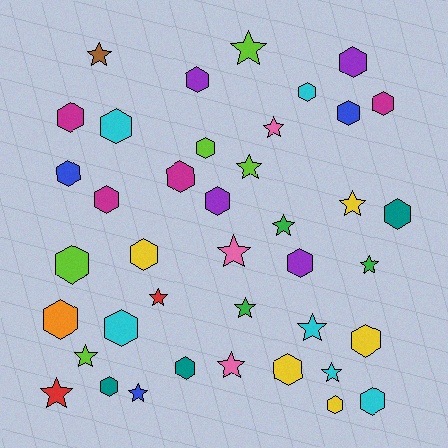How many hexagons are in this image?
There are 24 hexagons.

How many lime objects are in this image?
There are 5 lime objects.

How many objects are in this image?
There are 40 objects.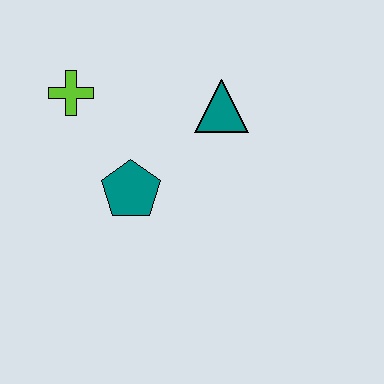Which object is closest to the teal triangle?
The teal pentagon is closest to the teal triangle.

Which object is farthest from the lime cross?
The teal triangle is farthest from the lime cross.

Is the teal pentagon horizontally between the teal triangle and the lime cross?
Yes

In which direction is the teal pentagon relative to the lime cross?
The teal pentagon is below the lime cross.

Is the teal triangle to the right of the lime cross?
Yes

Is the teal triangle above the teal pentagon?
Yes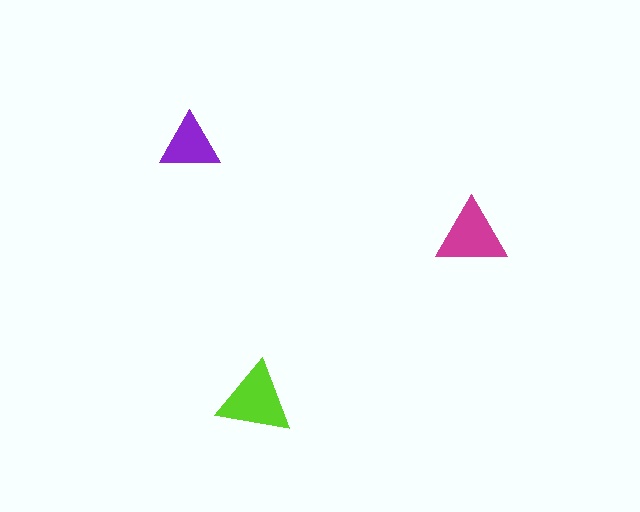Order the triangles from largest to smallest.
the lime one, the magenta one, the purple one.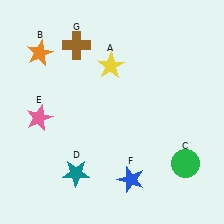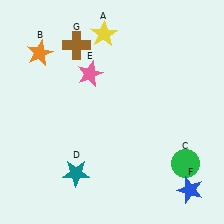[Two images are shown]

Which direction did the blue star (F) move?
The blue star (F) moved right.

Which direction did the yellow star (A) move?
The yellow star (A) moved up.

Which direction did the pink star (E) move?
The pink star (E) moved right.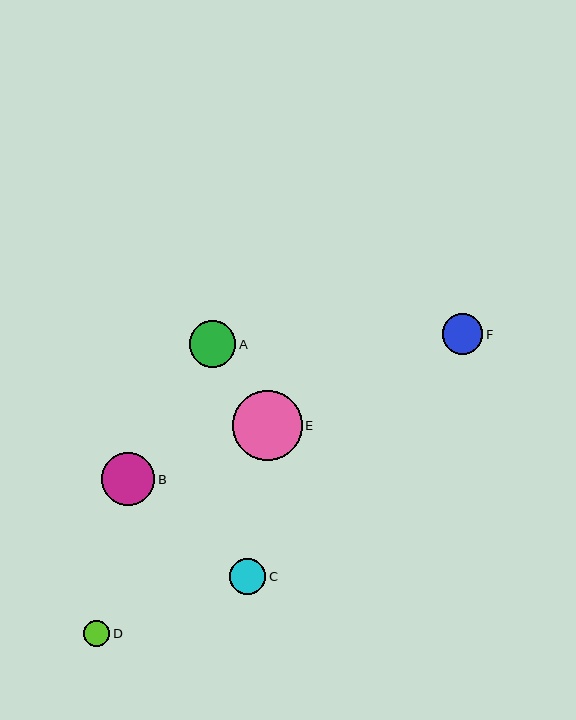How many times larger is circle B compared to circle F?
Circle B is approximately 1.3 times the size of circle F.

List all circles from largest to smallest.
From largest to smallest: E, B, A, F, C, D.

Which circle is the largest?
Circle E is the largest with a size of approximately 70 pixels.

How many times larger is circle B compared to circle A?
Circle B is approximately 1.2 times the size of circle A.